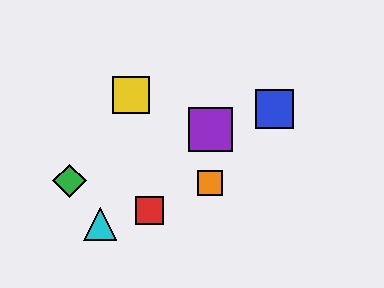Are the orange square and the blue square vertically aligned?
No, the orange square is at x≈210 and the blue square is at x≈275.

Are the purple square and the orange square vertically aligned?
Yes, both are at x≈210.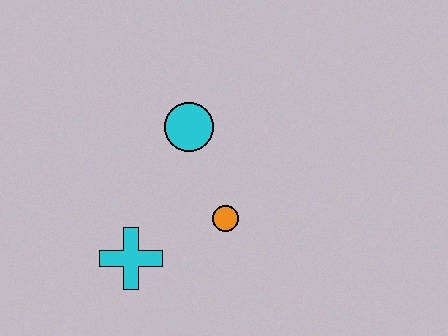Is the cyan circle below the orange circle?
No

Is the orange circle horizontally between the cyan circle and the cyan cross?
No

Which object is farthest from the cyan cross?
The cyan circle is farthest from the cyan cross.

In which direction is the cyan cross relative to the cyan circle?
The cyan cross is below the cyan circle.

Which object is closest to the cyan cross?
The orange circle is closest to the cyan cross.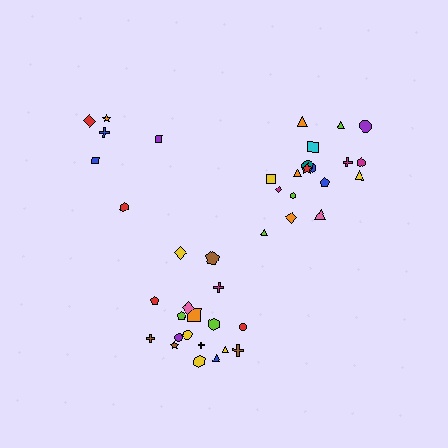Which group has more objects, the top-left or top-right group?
The top-right group.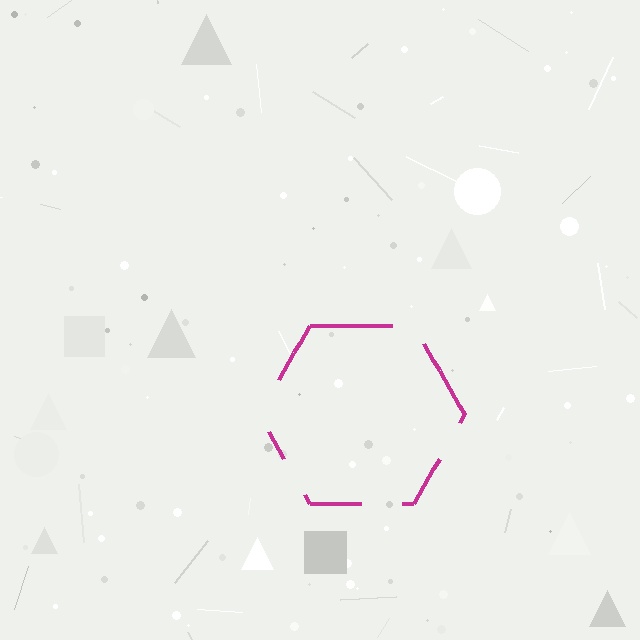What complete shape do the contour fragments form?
The contour fragments form a hexagon.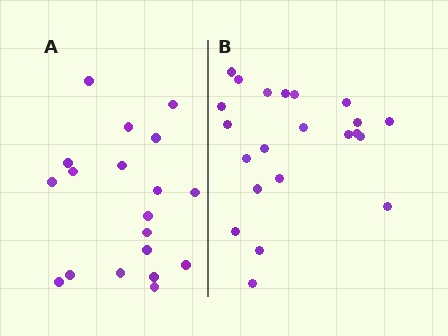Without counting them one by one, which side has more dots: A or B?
Region B (the right region) has more dots.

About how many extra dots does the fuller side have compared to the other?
Region B has just a few more — roughly 2 or 3 more dots than region A.